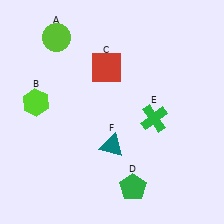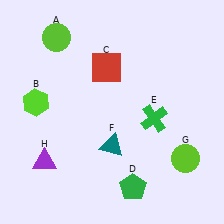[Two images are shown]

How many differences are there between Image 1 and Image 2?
There are 2 differences between the two images.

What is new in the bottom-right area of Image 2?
A lime circle (G) was added in the bottom-right area of Image 2.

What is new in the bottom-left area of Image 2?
A purple triangle (H) was added in the bottom-left area of Image 2.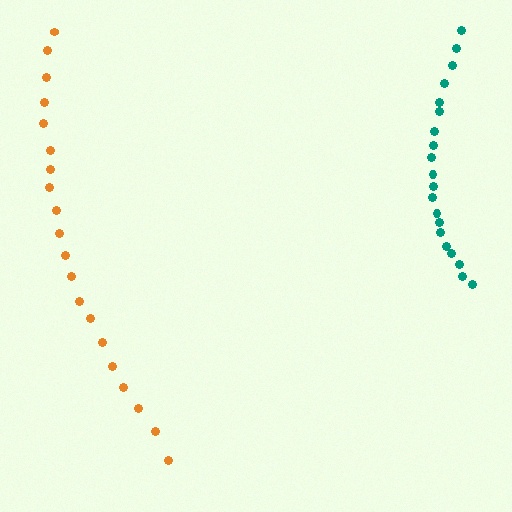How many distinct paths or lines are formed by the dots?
There are 2 distinct paths.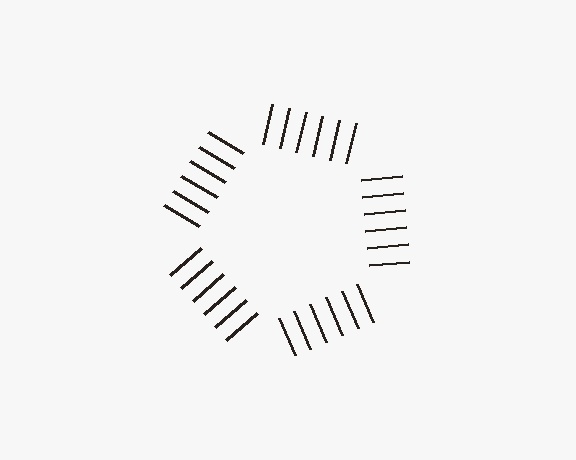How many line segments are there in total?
30 — 6 along each of the 5 edges.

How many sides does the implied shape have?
5 sides — the line-ends trace a pentagon.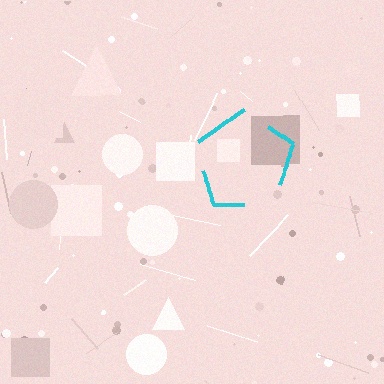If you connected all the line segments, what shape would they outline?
They would outline a pentagon.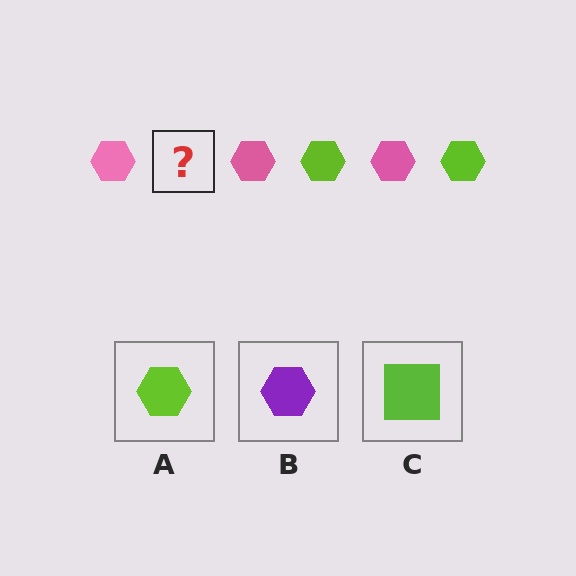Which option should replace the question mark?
Option A.